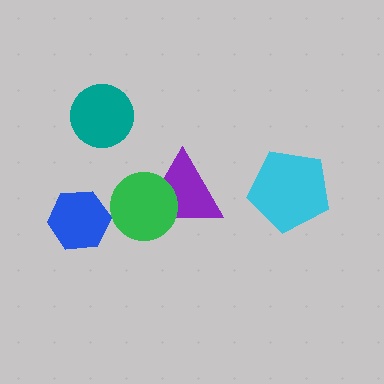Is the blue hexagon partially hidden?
No, no other shape covers it.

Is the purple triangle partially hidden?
Yes, it is partially covered by another shape.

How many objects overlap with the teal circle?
0 objects overlap with the teal circle.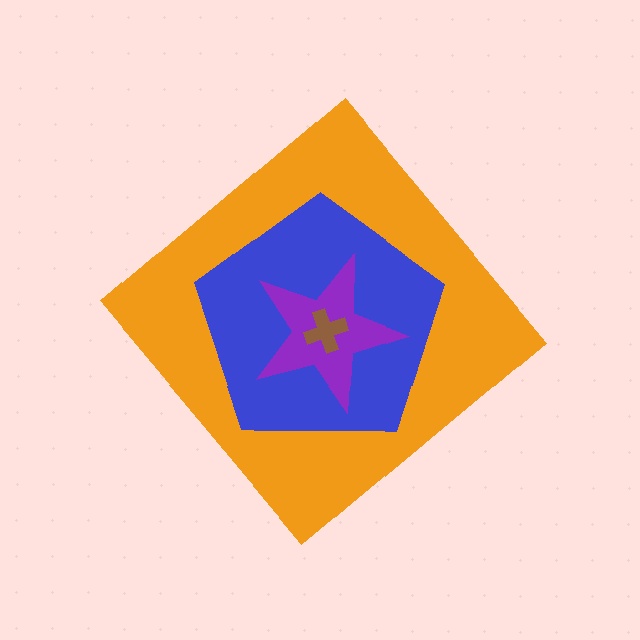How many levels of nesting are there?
4.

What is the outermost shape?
The orange diamond.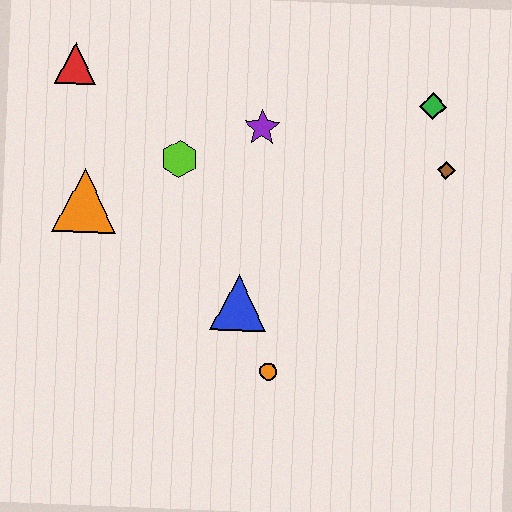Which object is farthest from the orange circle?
The red triangle is farthest from the orange circle.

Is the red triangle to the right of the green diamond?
No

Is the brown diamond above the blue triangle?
Yes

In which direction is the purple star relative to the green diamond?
The purple star is to the left of the green diamond.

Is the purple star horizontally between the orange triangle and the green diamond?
Yes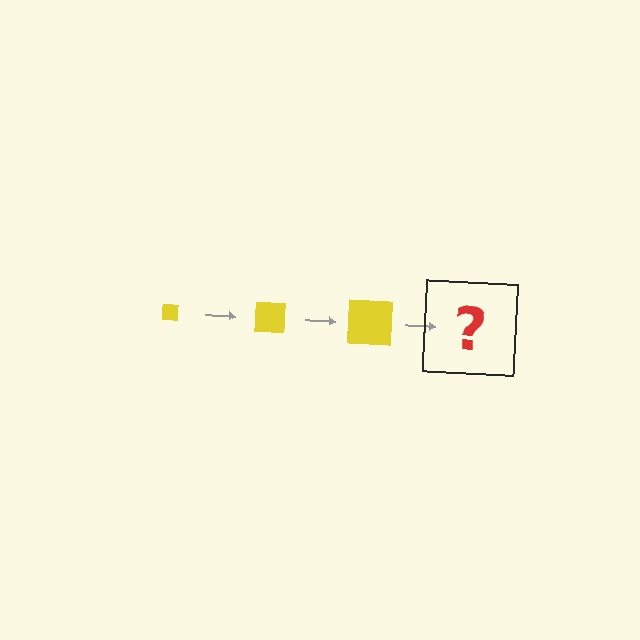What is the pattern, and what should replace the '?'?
The pattern is that the square gets progressively larger each step. The '?' should be a yellow square, larger than the previous one.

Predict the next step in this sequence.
The next step is a yellow square, larger than the previous one.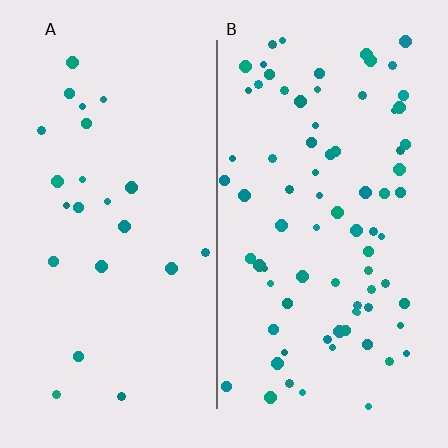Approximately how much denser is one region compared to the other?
Approximately 3.5× — region B over region A.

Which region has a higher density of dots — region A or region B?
B (the right).